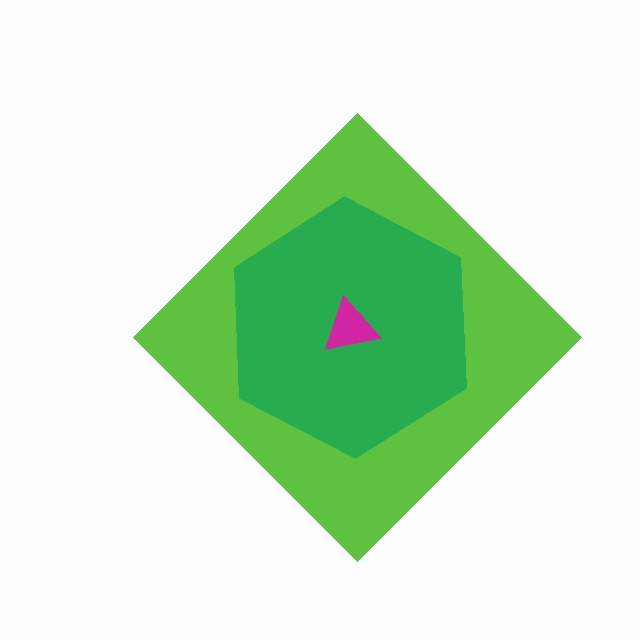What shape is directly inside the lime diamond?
The green hexagon.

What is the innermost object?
The magenta triangle.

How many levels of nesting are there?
3.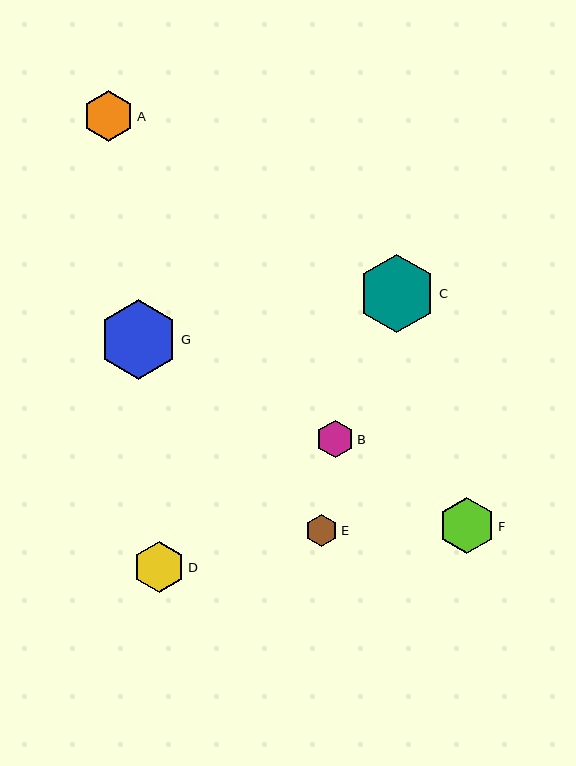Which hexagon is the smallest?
Hexagon E is the smallest with a size of approximately 32 pixels.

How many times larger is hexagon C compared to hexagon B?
Hexagon C is approximately 2.1 times the size of hexagon B.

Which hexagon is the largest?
Hexagon G is the largest with a size of approximately 79 pixels.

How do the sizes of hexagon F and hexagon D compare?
Hexagon F and hexagon D are approximately the same size.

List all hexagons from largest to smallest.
From largest to smallest: G, C, F, D, A, B, E.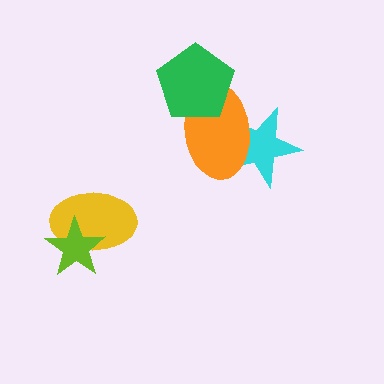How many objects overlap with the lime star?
1 object overlaps with the lime star.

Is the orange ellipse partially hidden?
Yes, it is partially covered by another shape.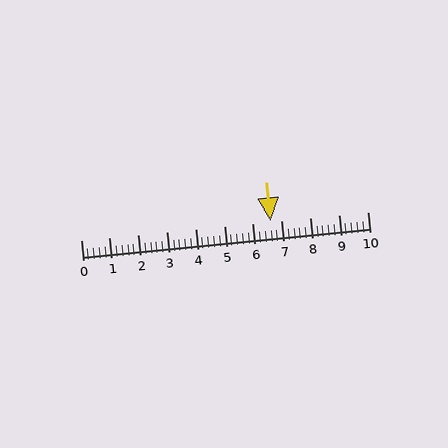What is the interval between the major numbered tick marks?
The major tick marks are spaced 1 units apart.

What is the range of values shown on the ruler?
The ruler shows values from 0 to 10.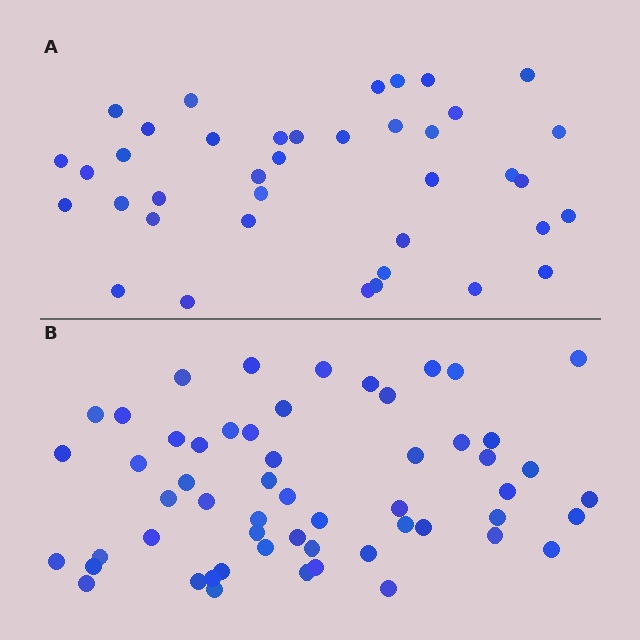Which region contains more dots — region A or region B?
Region B (the bottom region) has more dots.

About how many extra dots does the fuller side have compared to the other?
Region B has approximately 15 more dots than region A.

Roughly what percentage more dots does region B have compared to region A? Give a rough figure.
About 45% more.